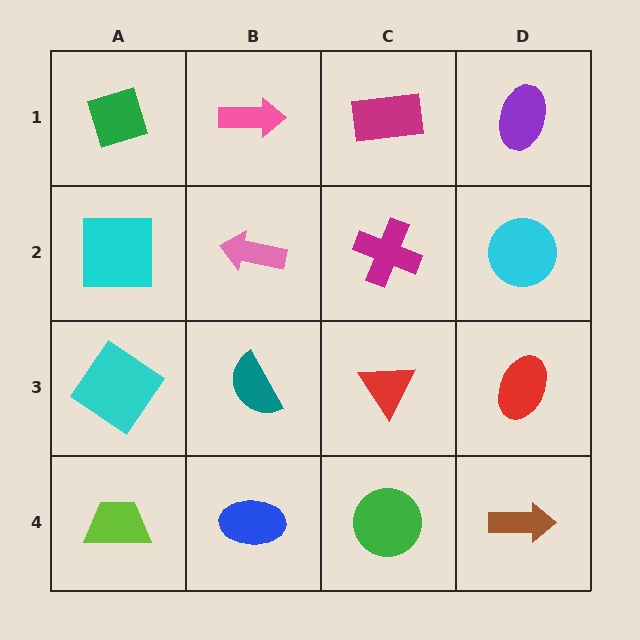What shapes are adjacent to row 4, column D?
A red ellipse (row 3, column D), a green circle (row 4, column C).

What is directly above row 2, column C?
A magenta rectangle.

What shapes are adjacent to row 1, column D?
A cyan circle (row 2, column D), a magenta rectangle (row 1, column C).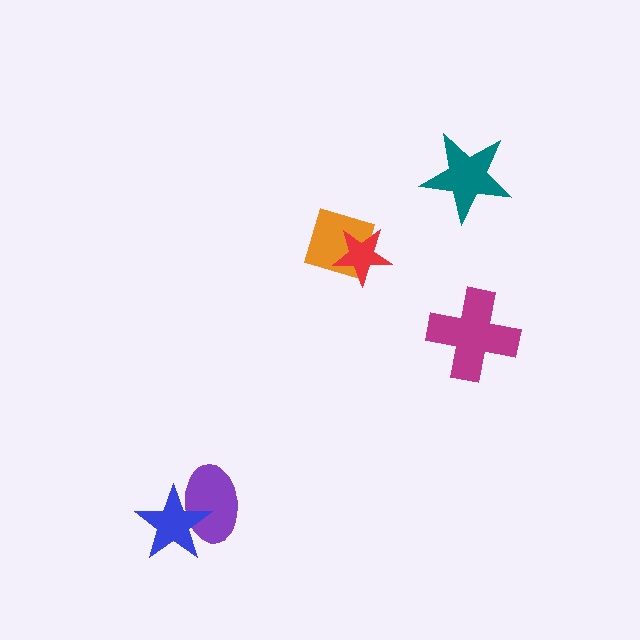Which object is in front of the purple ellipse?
The blue star is in front of the purple ellipse.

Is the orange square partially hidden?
Yes, it is partially covered by another shape.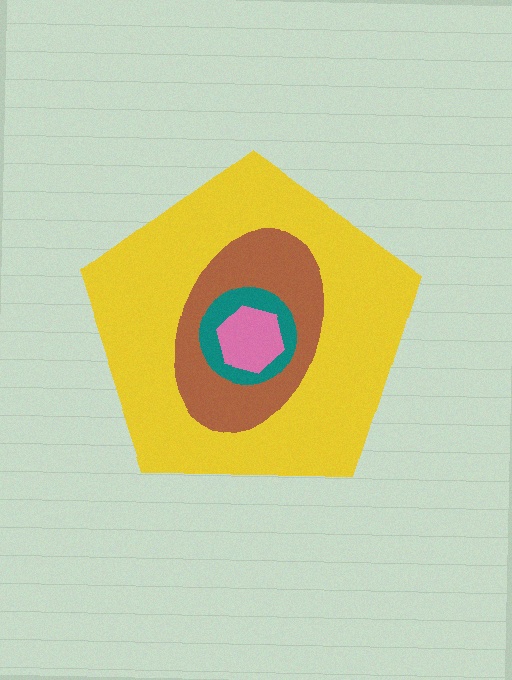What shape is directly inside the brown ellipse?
The teal circle.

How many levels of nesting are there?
4.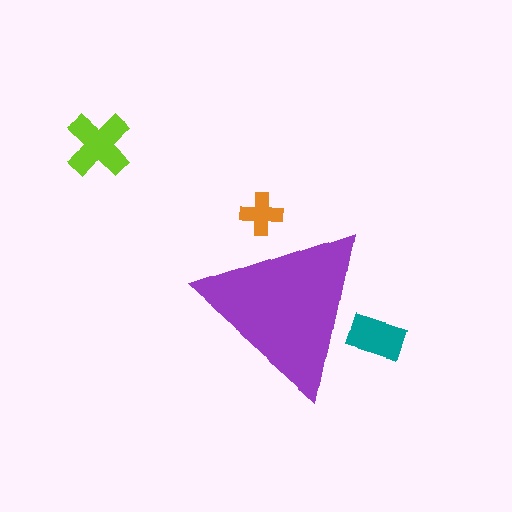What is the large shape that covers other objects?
A purple triangle.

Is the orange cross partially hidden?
Yes, the orange cross is partially hidden behind the purple triangle.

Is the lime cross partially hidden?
No, the lime cross is fully visible.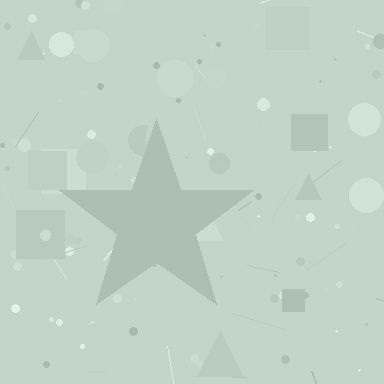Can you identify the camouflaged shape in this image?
The camouflaged shape is a star.